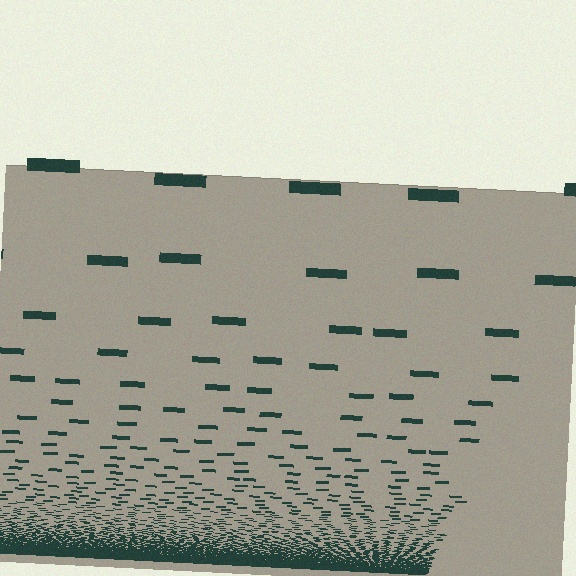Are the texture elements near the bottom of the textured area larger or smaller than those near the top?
Smaller. The gradient is inverted — elements near the bottom are smaller and denser.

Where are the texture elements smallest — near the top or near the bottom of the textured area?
Near the bottom.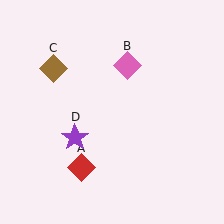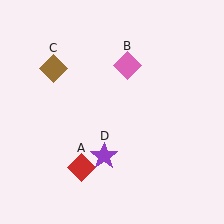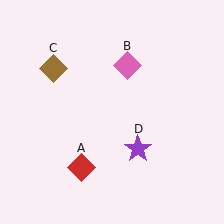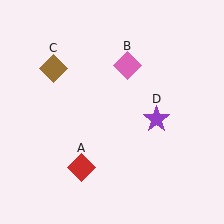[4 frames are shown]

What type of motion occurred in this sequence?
The purple star (object D) rotated counterclockwise around the center of the scene.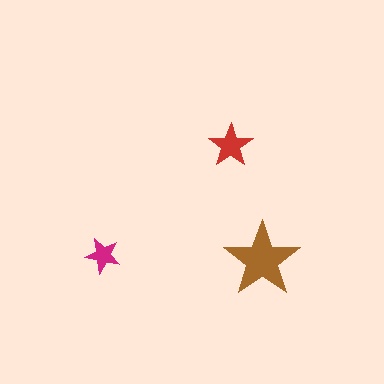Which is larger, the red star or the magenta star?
The red one.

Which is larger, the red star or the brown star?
The brown one.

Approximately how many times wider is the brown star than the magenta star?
About 2 times wider.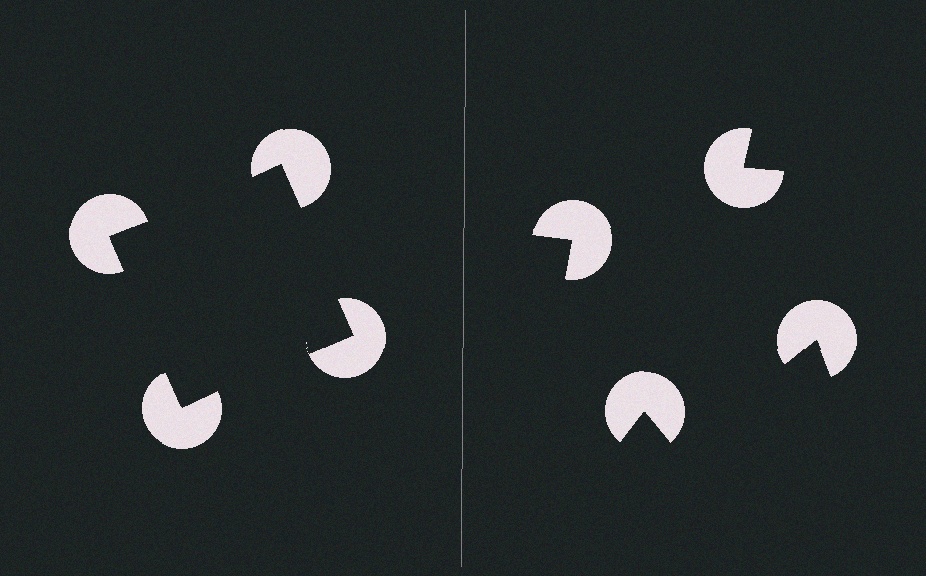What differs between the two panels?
The pac-man discs are positioned identically on both sides; only the wedge orientations differ. On the left they align to a square; on the right they are misaligned.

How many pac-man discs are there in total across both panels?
8 — 4 on each side.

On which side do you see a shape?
An illusory square appears on the left side. On the right side the wedge cuts are rotated, so no coherent shape forms.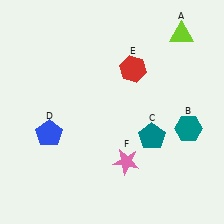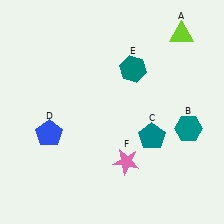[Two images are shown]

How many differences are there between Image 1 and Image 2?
There is 1 difference between the two images.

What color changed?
The hexagon (E) changed from red in Image 1 to teal in Image 2.